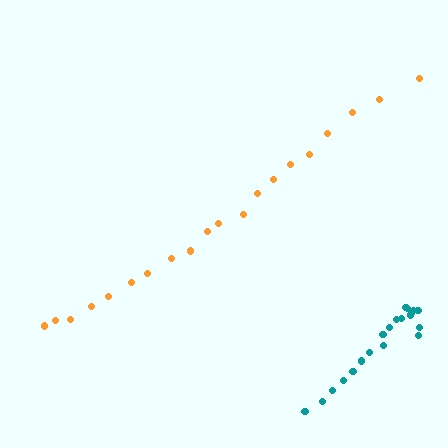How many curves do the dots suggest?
There are 2 distinct paths.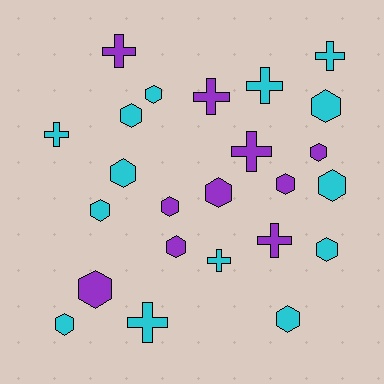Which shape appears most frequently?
Hexagon, with 15 objects.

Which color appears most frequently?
Cyan, with 14 objects.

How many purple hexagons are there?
There are 6 purple hexagons.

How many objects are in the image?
There are 24 objects.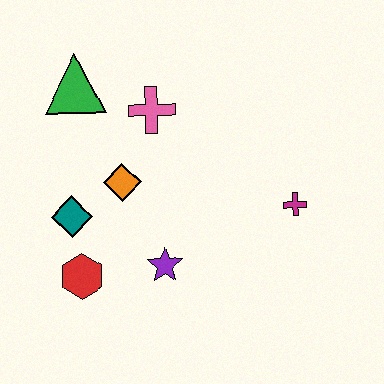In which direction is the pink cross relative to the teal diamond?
The pink cross is above the teal diamond.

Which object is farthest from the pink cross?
The red hexagon is farthest from the pink cross.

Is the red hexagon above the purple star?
No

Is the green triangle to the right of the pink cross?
No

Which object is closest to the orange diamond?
The teal diamond is closest to the orange diamond.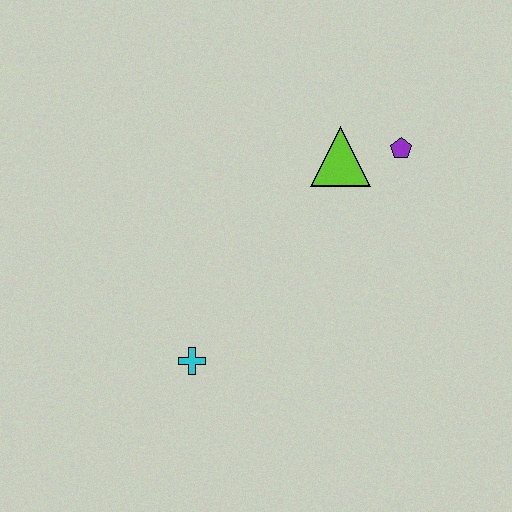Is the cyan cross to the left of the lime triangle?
Yes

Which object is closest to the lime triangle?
The purple pentagon is closest to the lime triangle.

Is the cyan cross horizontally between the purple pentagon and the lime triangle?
No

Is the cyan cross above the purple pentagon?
No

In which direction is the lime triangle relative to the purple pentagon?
The lime triangle is to the left of the purple pentagon.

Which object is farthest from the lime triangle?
The cyan cross is farthest from the lime triangle.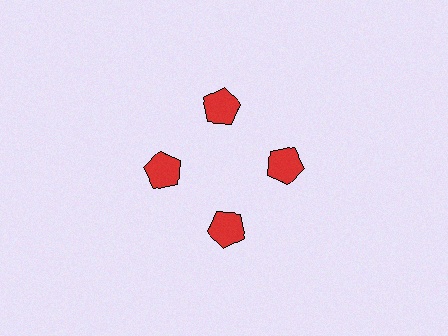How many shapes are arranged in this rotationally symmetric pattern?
There are 4 shapes, arranged in 4 groups of 1.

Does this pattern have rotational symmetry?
Yes, this pattern has 4-fold rotational symmetry. It looks the same after rotating 90 degrees around the center.